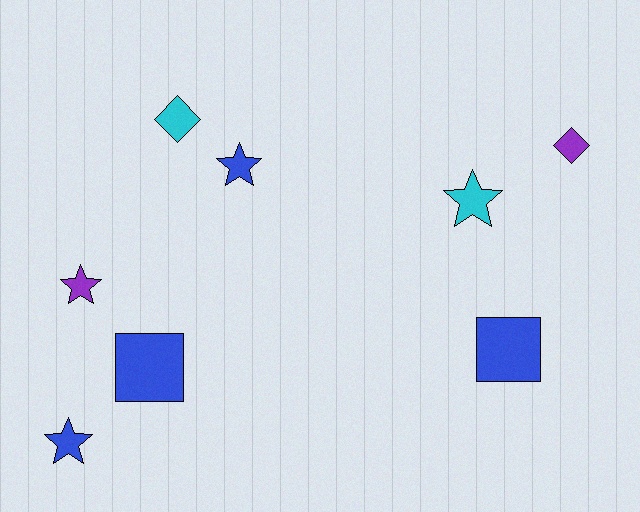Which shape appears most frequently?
Star, with 4 objects.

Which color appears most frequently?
Blue, with 4 objects.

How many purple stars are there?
There is 1 purple star.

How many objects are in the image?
There are 8 objects.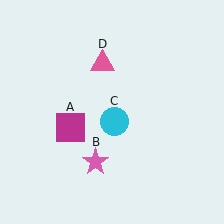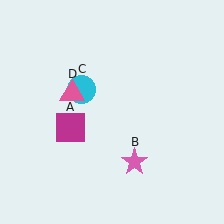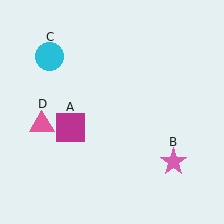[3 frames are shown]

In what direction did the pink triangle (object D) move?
The pink triangle (object D) moved down and to the left.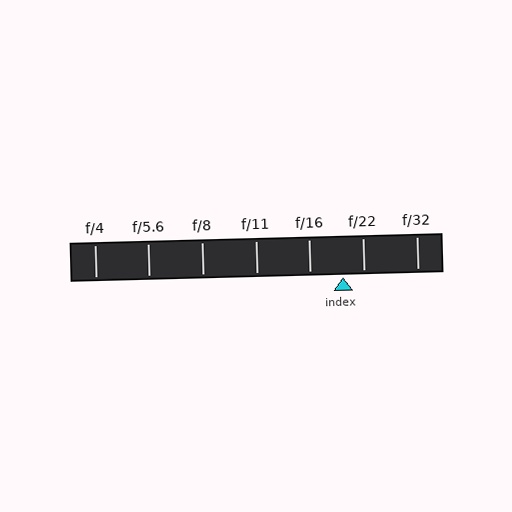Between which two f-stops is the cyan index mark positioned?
The index mark is between f/16 and f/22.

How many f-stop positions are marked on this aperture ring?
There are 7 f-stop positions marked.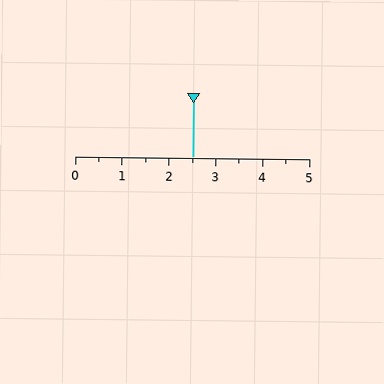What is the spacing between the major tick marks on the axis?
The major ticks are spaced 1 apart.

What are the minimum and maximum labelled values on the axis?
The axis runs from 0 to 5.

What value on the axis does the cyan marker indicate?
The marker indicates approximately 2.5.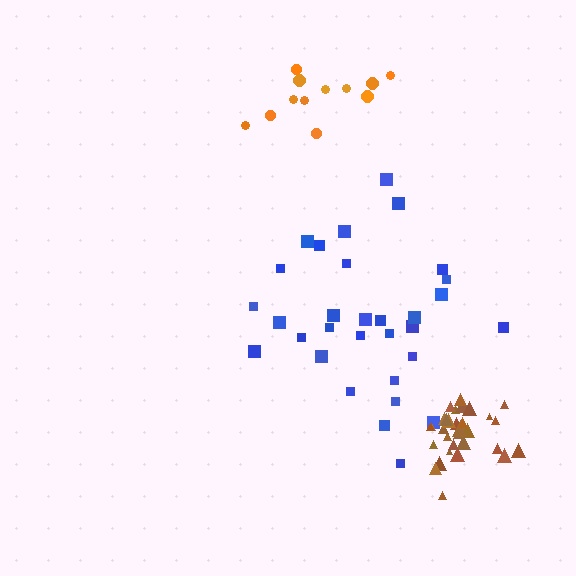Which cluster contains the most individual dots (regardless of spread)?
Brown (34).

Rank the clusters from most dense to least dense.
brown, blue, orange.